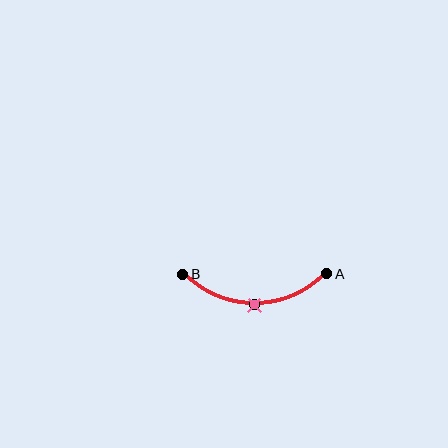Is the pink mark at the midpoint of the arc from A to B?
Yes. The pink mark lies on the arc at equal arc-length from both A and B — it is the arc midpoint.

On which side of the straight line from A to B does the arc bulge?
The arc bulges below the straight line connecting A and B.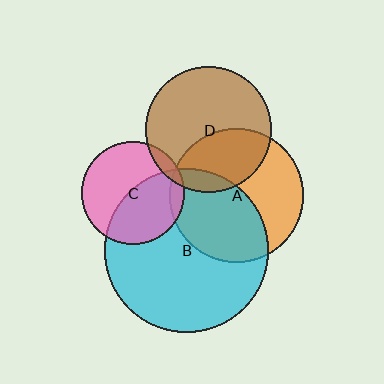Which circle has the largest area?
Circle B (cyan).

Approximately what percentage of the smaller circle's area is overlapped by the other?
Approximately 5%.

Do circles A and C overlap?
Yes.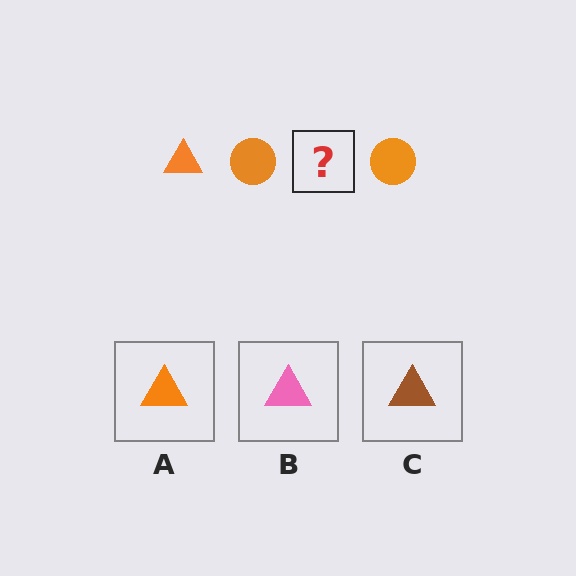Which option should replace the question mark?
Option A.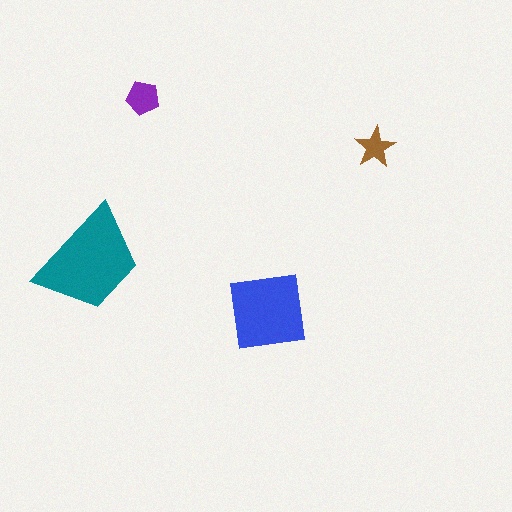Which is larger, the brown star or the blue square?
The blue square.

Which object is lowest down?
The blue square is bottommost.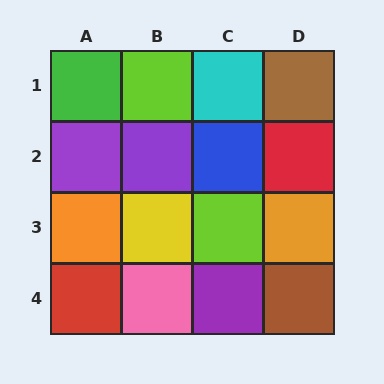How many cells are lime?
2 cells are lime.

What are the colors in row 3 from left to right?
Orange, yellow, lime, orange.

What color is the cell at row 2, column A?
Purple.